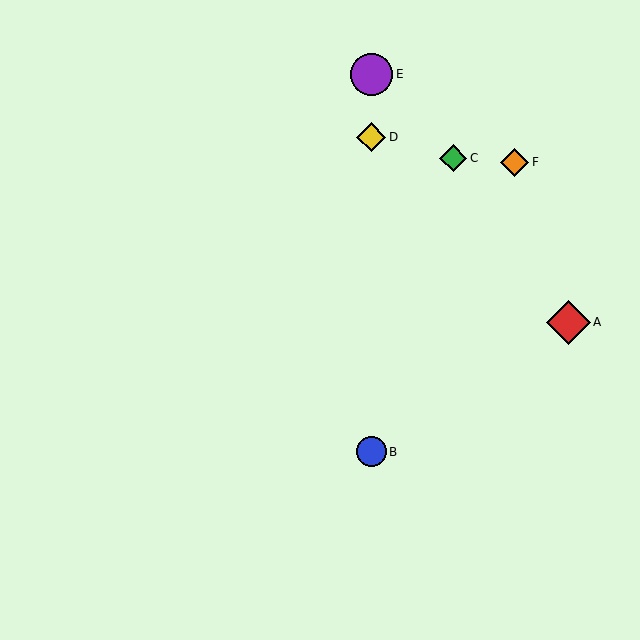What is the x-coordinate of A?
Object A is at x≈569.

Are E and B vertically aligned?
Yes, both are at x≈371.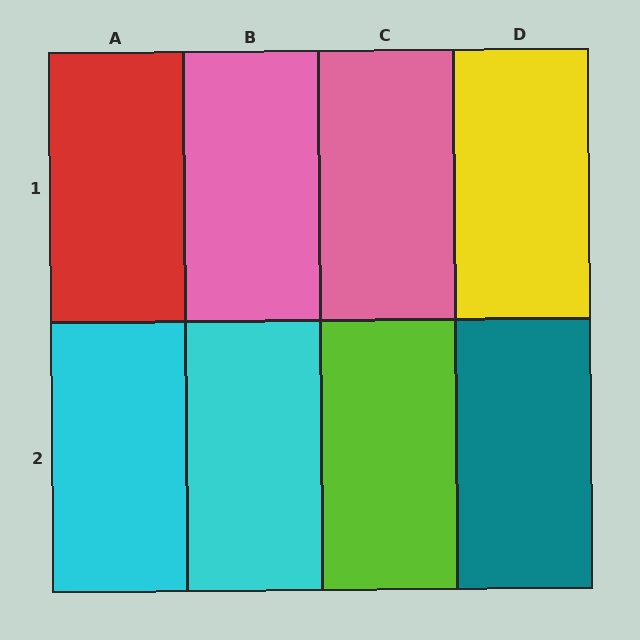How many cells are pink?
2 cells are pink.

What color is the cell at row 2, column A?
Cyan.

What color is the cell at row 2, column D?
Teal.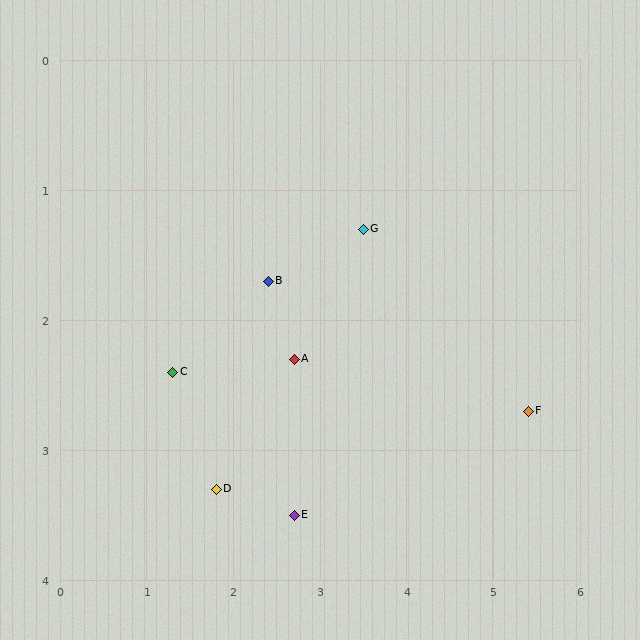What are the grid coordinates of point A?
Point A is at approximately (2.7, 2.3).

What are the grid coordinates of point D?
Point D is at approximately (1.8, 3.3).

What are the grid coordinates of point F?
Point F is at approximately (5.4, 2.7).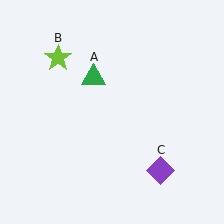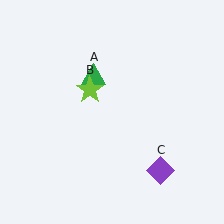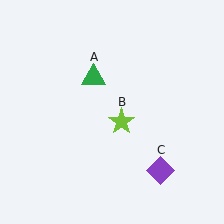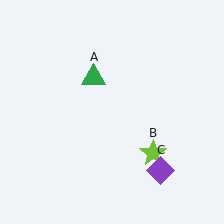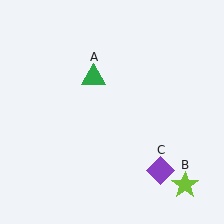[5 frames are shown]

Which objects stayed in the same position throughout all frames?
Green triangle (object A) and purple diamond (object C) remained stationary.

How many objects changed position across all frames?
1 object changed position: lime star (object B).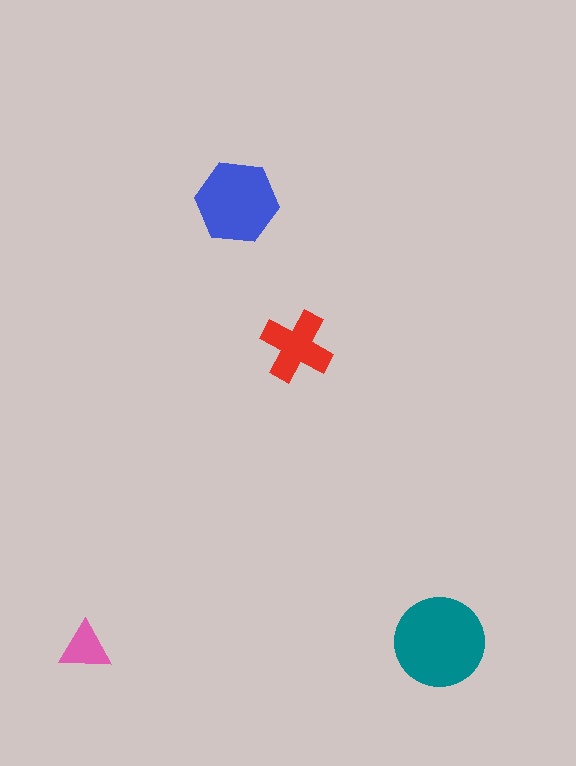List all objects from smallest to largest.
The pink triangle, the red cross, the blue hexagon, the teal circle.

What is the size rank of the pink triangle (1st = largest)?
4th.